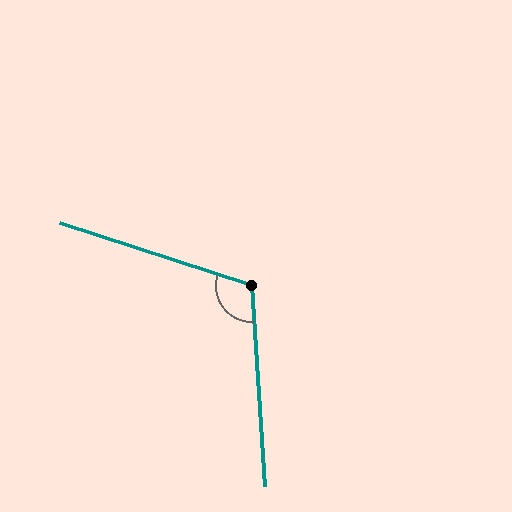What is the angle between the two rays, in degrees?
Approximately 112 degrees.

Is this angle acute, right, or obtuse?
It is obtuse.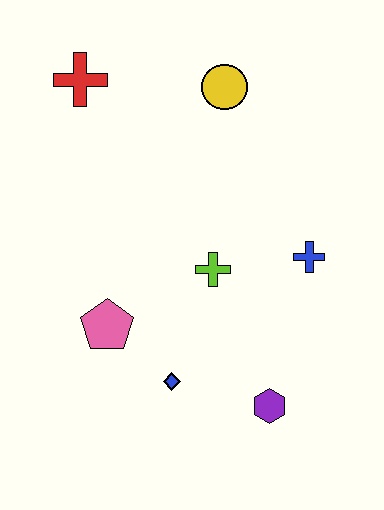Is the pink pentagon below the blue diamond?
No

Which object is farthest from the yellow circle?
The purple hexagon is farthest from the yellow circle.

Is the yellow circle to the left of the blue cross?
Yes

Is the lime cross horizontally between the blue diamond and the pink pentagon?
No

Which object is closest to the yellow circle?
The red cross is closest to the yellow circle.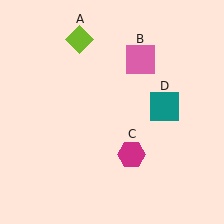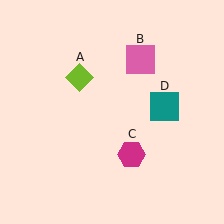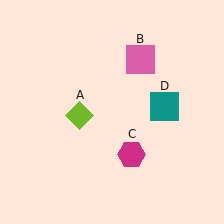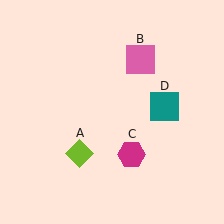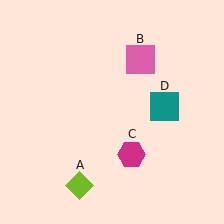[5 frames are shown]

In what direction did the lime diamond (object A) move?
The lime diamond (object A) moved down.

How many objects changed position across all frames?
1 object changed position: lime diamond (object A).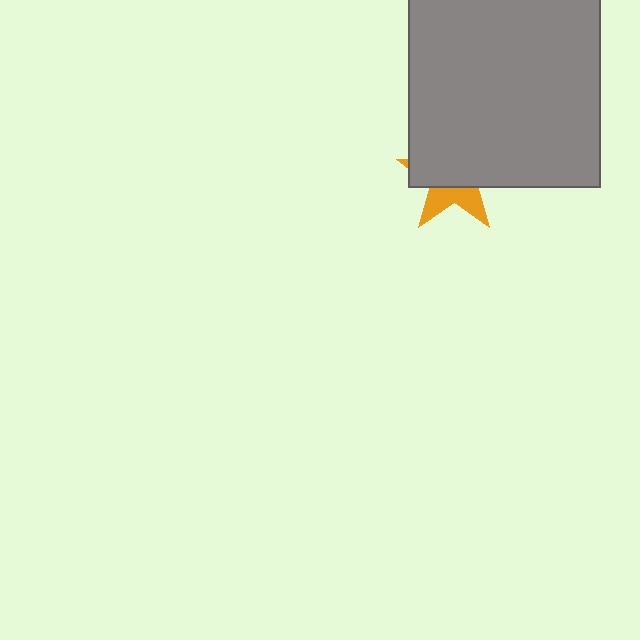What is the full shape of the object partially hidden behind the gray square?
The partially hidden object is an orange star.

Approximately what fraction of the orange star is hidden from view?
Roughly 64% of the orange star is hidden behind the gray square.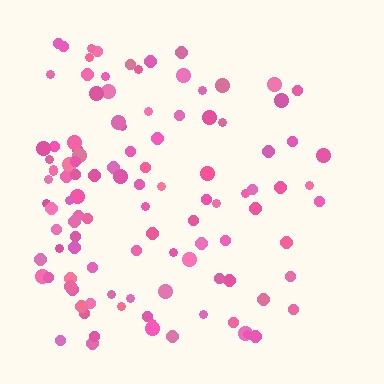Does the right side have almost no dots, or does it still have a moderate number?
Still a moderate number, just noticeably fewer than the left.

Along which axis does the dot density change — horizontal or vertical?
Horizontal.